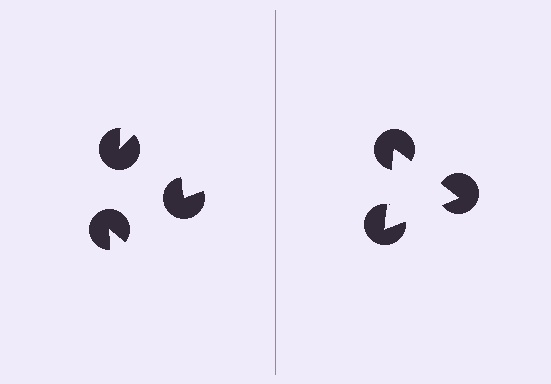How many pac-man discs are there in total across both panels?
6 — 3 on each side.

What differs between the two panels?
The pac-man discs are positioned identically on both sides; only the wedge orientations differ. On the right they align to a triangle; on the left they are misaligned.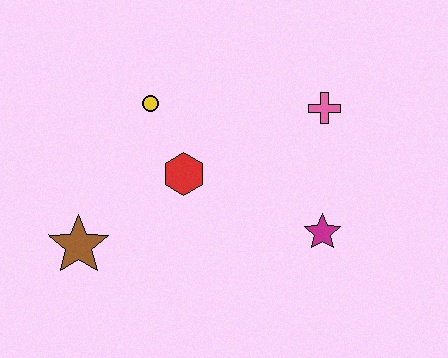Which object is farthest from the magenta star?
The brown star is farthest from the magenta star.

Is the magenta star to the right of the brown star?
Yes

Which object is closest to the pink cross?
The magenta star is closest to the pink cross.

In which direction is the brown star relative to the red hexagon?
The brown star is to the left of the red hexagon.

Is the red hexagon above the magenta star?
Yes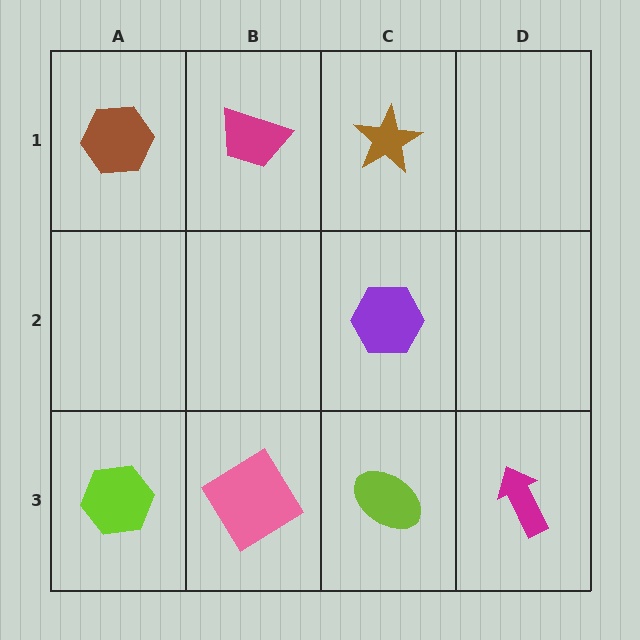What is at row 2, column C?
A purple hexagon.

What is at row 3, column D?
A magenta arrow.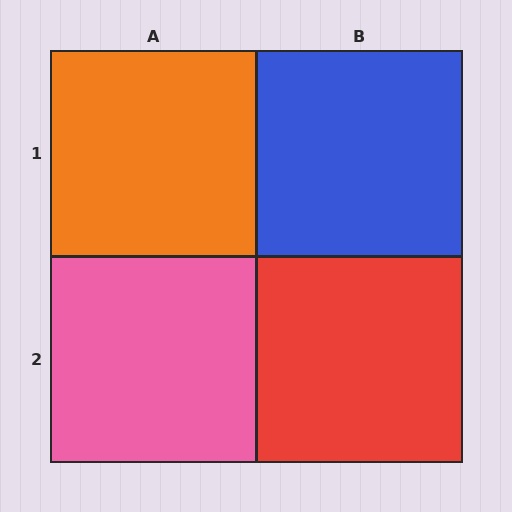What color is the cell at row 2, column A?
Pink.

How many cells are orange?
1 cell is orange.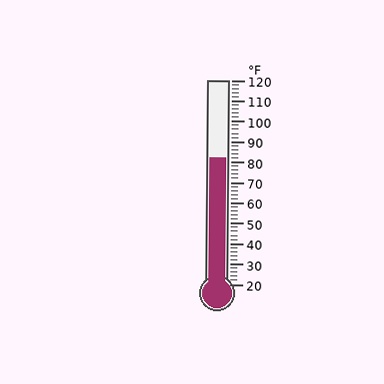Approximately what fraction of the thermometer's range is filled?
The thermometer is filled to approximately 60% of its range.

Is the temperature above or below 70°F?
The temperature is above 70°F.